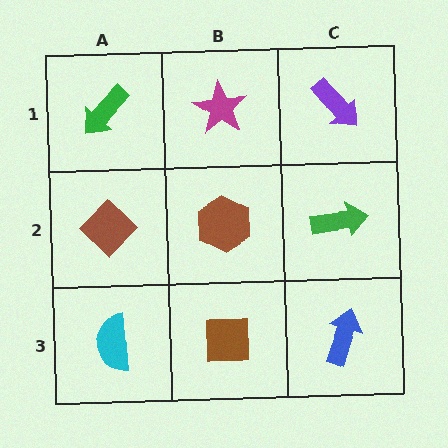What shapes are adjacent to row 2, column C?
A purple arrow (row 1, column C), a blue arrow (row 3, column C), a brown hexagon (row 2, column B).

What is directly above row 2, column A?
A green arrow.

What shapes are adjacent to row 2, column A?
A green arrow (row 1, column A), a cyan semicircle (row 3, column A), a brown hexagon (row 2, column B).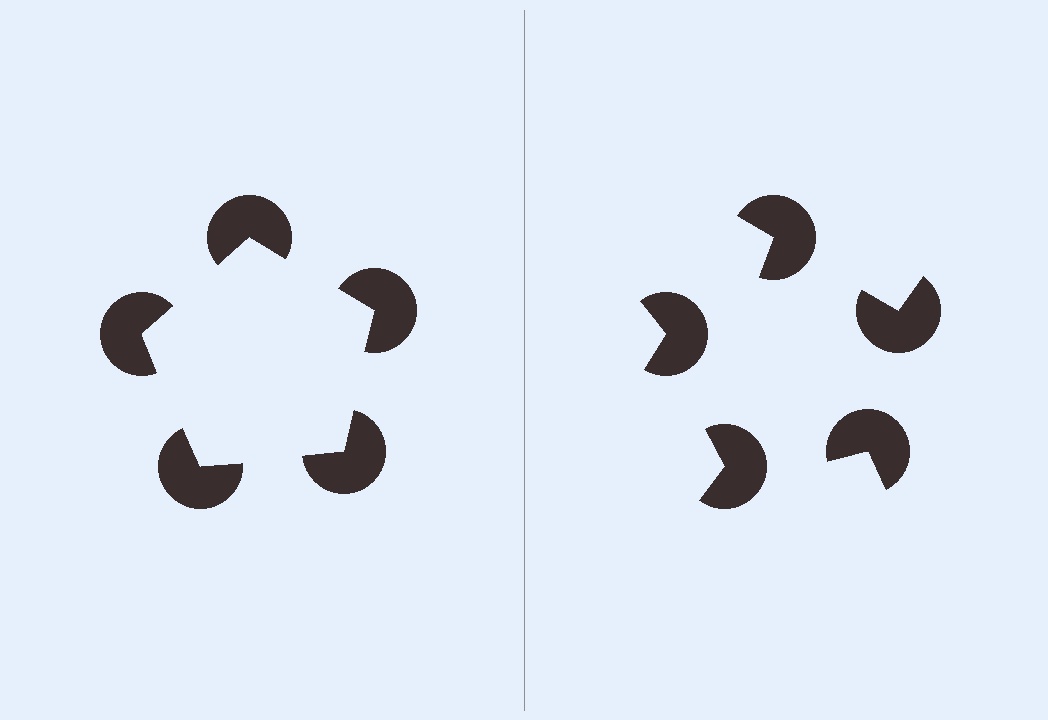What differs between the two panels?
The pac-man discs are positioned identically on both sides; only the wedge orientations differ. On the left they align to a pentagon; on the right they are misaligned.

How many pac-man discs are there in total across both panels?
10 — 5 on each side.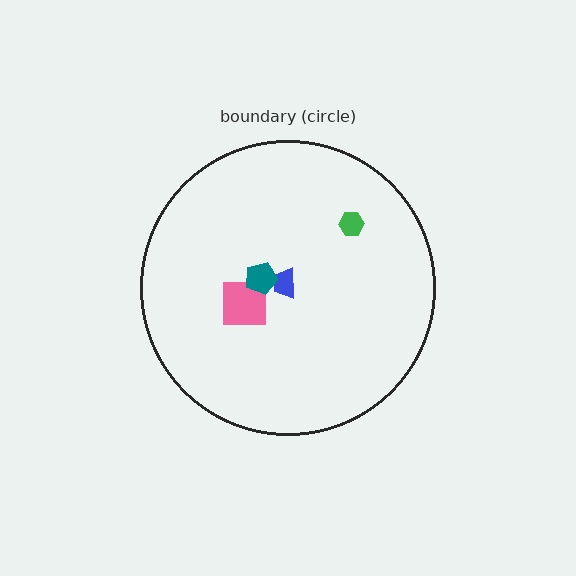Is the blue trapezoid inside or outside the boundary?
Inside.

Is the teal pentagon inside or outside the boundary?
Inside.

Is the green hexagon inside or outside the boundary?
Inside.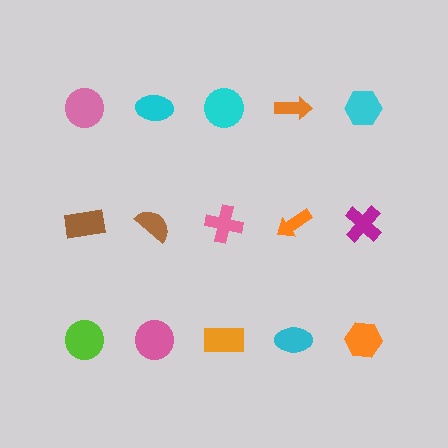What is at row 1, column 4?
An orange arrow.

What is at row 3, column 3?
An orange rectangle.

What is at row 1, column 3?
A cyan circle.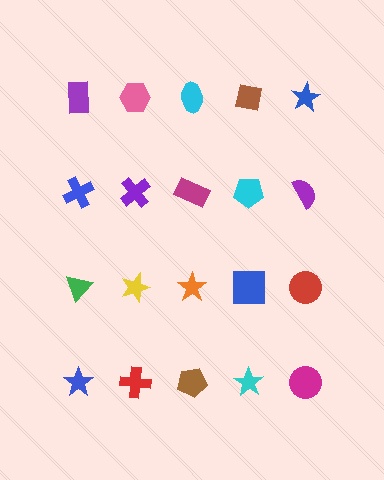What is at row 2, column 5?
A purple semicircle.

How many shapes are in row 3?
5 shapes.